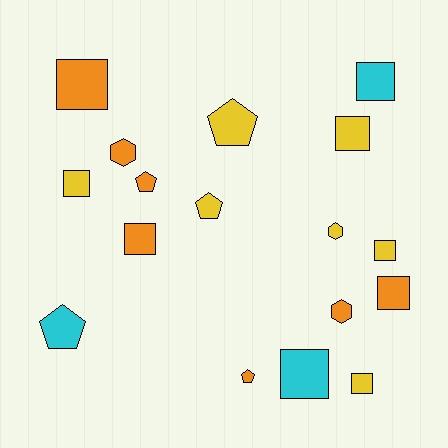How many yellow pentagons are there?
There are 2 yellow pentagons.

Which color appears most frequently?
Orange, with 7 objects.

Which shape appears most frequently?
Square, with 9 objects.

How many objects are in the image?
There are 17 objects.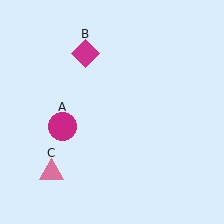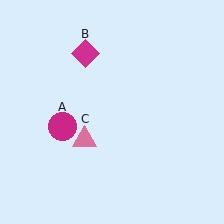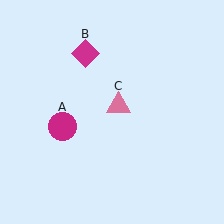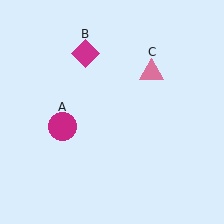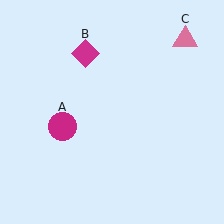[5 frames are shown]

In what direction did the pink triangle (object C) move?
The pink triangle (object C) moved up and to the right.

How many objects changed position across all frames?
1 object changed position: pink triangle (object C).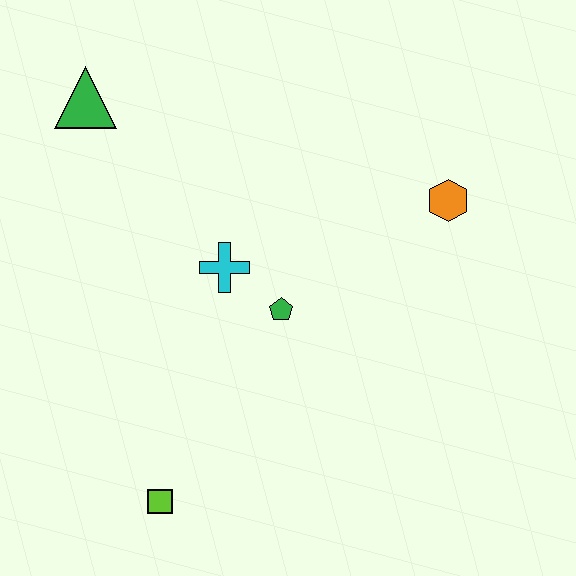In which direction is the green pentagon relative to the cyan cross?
The green pentagon is to the right of the cyan cross.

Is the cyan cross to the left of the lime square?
No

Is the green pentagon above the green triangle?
No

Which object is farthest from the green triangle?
The lime square is farthest from the green triangle.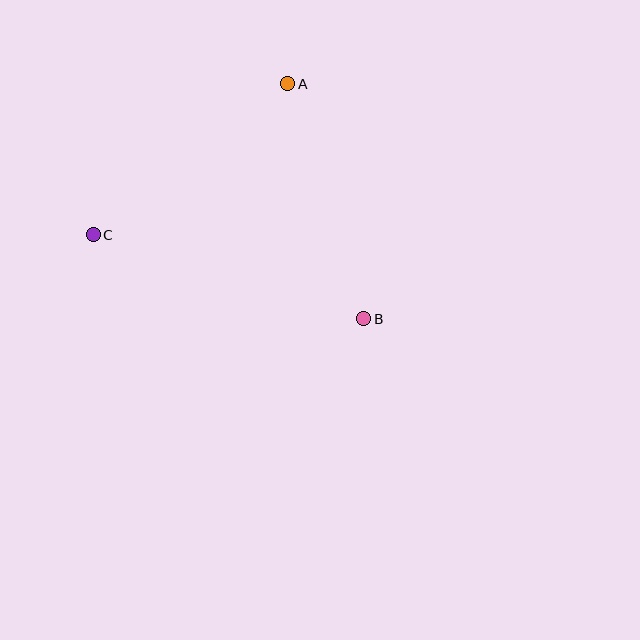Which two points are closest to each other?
Points A and C are closest to each other.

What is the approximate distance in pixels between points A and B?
The distance between A and B is approximately 247 pixels.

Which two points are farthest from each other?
Points B and C are farthest from each other.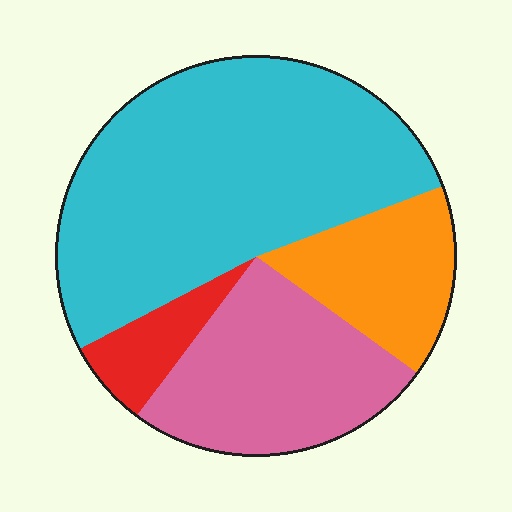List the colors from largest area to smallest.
From largest to smallest: cyan, pink, orange, red.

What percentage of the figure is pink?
Pink covers 25% of the figure.